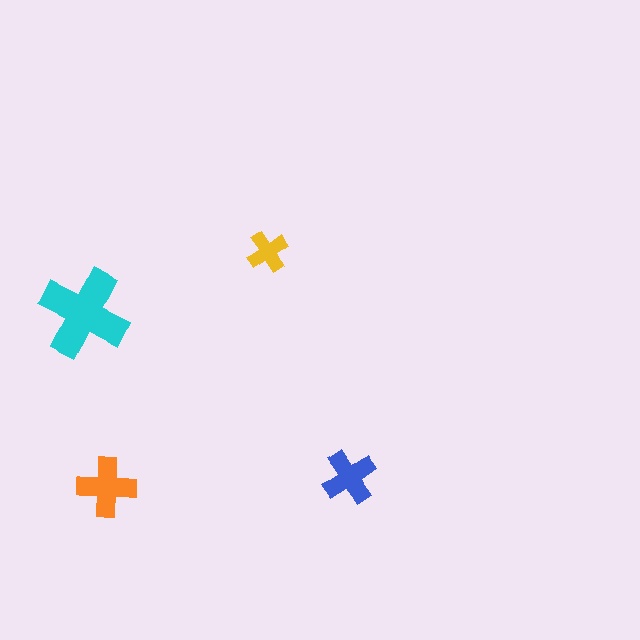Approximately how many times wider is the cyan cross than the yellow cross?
About 2 times wider.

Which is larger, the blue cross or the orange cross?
The orange one.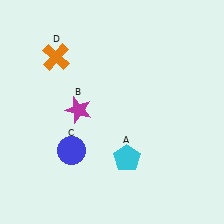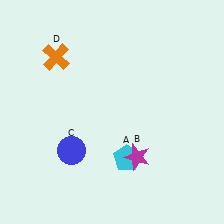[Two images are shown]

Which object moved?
The magenta star (B) moved right.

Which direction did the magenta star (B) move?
The magenta star (B) moved right.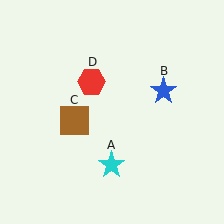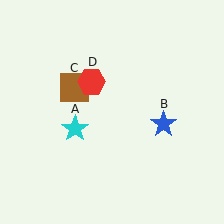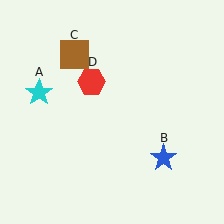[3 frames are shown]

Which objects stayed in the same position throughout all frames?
Red hexagon (object D) remained stationary.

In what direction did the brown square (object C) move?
The brown square (object C) moved up.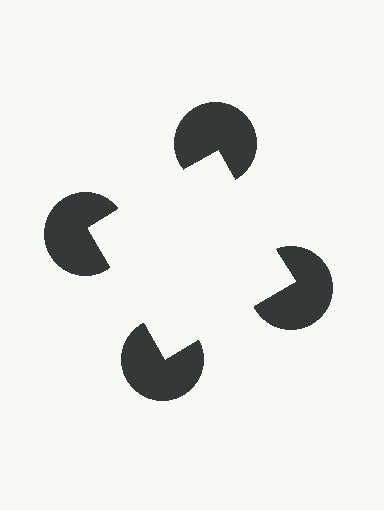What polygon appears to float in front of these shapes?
An illusory square — its edges are inferred from the aligned wedge cuts in the pac-man discs, not physically drawn.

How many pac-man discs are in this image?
There are 4 — one at each vertex of the illusory square.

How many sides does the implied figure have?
4 sides.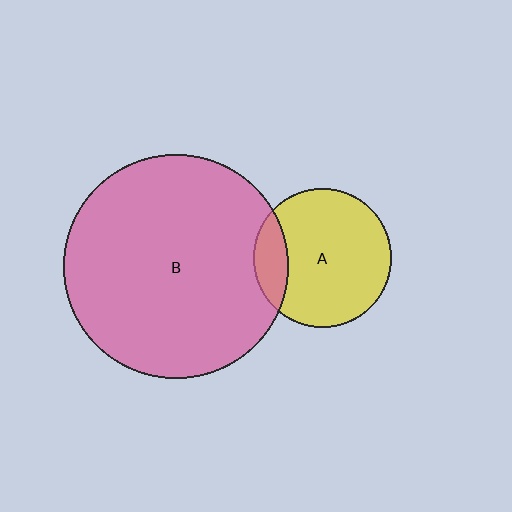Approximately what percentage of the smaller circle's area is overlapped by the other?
Approximately 15%.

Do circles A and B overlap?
Yes.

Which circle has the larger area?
Circle B (pink).